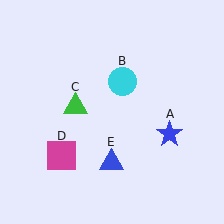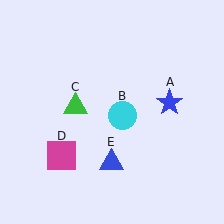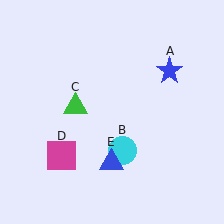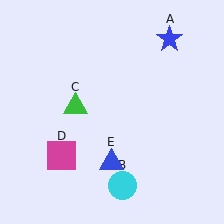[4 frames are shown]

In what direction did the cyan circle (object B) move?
The cyan circle (object B) moved down.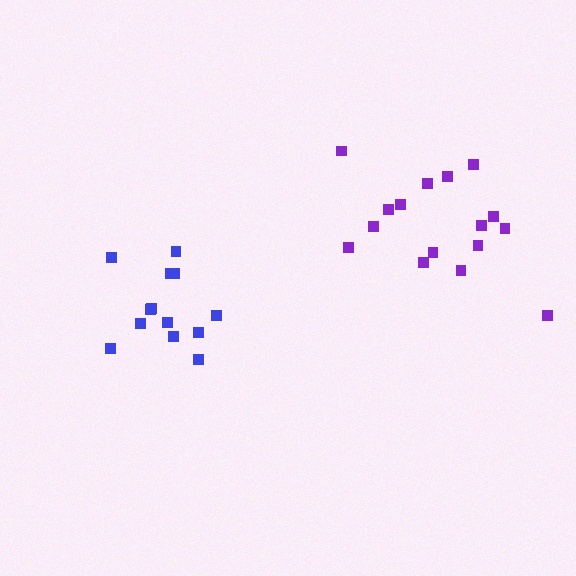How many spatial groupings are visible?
There are 2 spatial groupings.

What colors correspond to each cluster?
The clusters are colored: blue, purple.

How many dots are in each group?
Group 1: 13 dots, Group 2: 16 dots (29 total).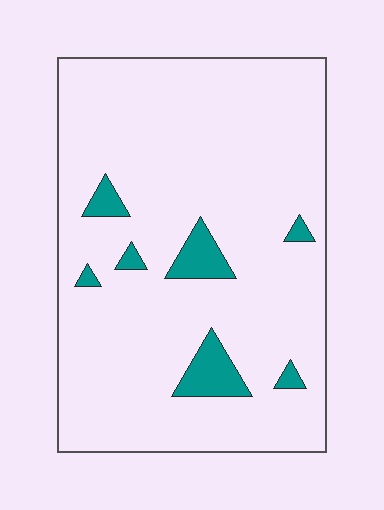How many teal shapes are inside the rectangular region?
7.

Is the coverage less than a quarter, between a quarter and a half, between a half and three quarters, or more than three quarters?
Less than a quarter.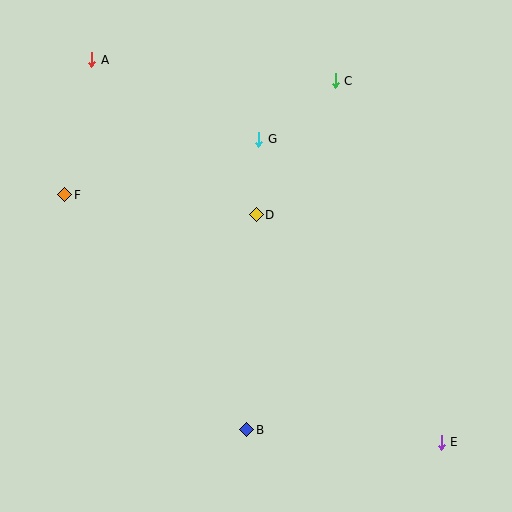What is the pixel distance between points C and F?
The distance between C and F is 294 pixels.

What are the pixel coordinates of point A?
Point A is at (92, 60).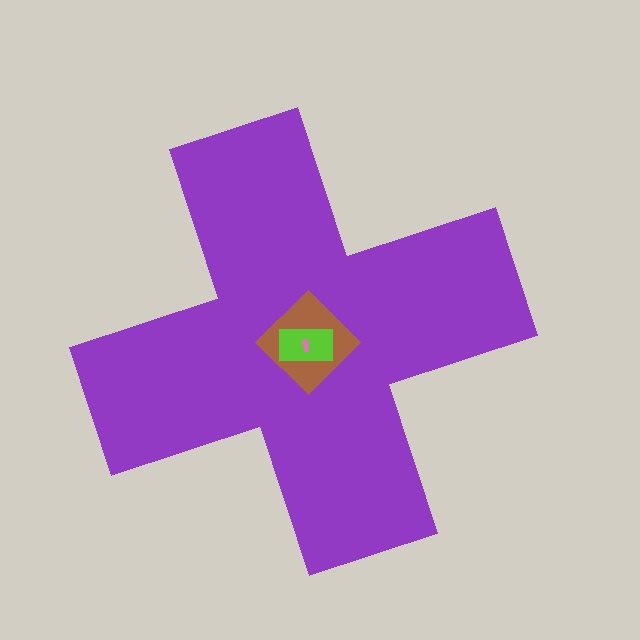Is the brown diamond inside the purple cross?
Yes.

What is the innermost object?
The pink arrow.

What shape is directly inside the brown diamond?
The lime rectangle.